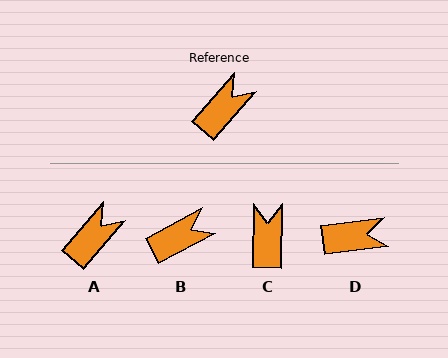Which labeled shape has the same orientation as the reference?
A.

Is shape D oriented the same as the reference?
No, it is off by about 42 degrees.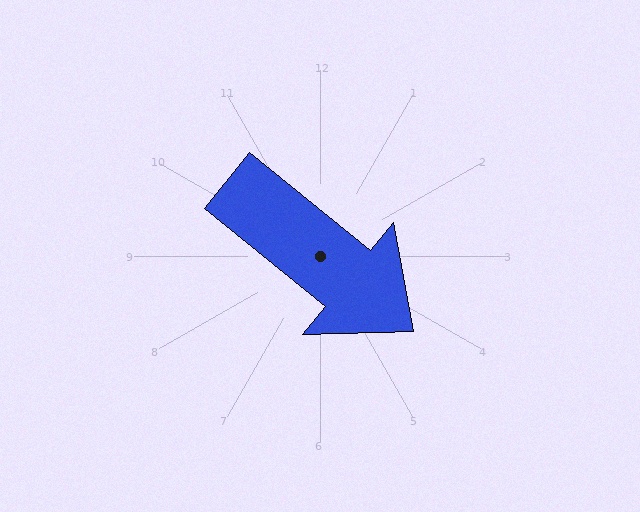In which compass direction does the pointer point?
Southeast.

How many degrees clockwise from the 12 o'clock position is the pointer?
Approximately 129 degrees.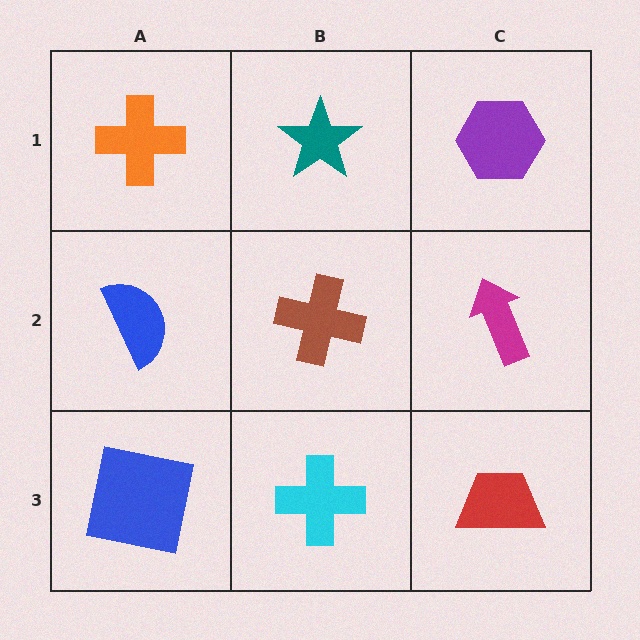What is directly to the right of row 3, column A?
A cyan cross.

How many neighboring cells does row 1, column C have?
2.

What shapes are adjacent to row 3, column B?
A brown cross (row 2, column B), a blue square (row 3, column A), a red trapezoid (row 3, column C).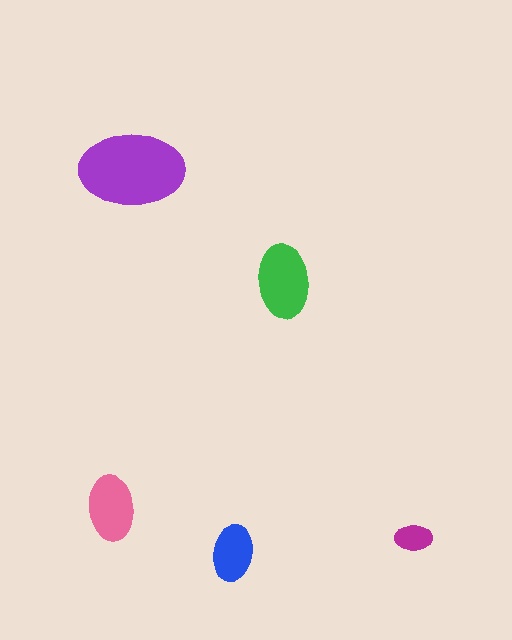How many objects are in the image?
There are 5 objects in the image.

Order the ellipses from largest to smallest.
the purple one, the green one, the pink one, the blue one, the magenta one.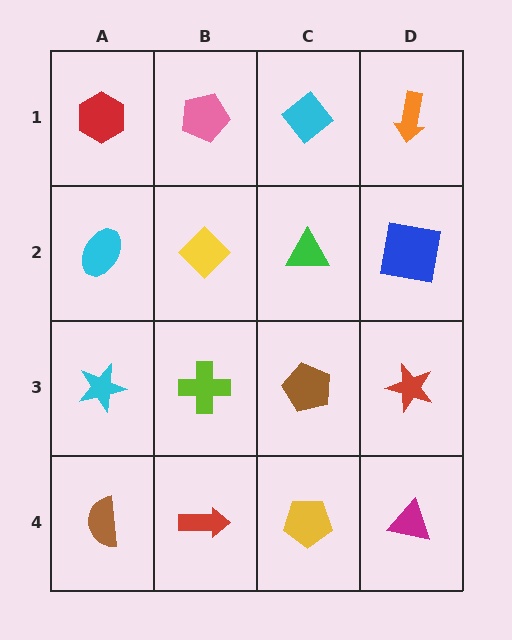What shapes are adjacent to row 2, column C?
A cyan diamond (row 1, column C), a brown pentagon (row 3, column C), a yellow diamond (row 2, column B), a blue square (row 2, column D).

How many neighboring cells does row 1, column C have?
3.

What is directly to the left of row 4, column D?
A yellow pentagon.